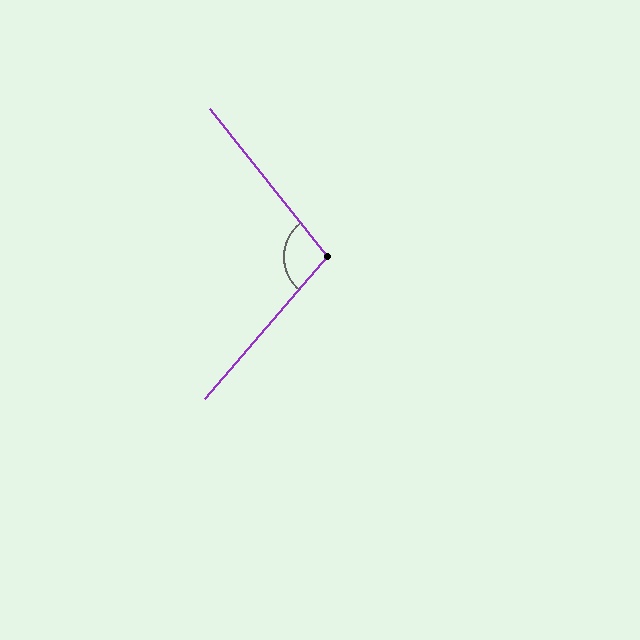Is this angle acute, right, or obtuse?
It is obtuse.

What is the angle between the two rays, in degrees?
Approximately 101 degrees.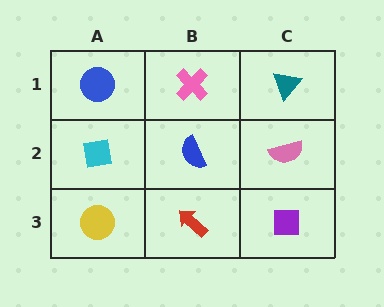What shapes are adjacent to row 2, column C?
A teal triangle (row 1, column C), a purple square (row 3, column C), a blue semicircle (row 2, column B).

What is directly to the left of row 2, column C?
A blue semicircle.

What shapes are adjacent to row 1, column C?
A pink semicircle (row 2, column C), a pink cross (row 1, column B).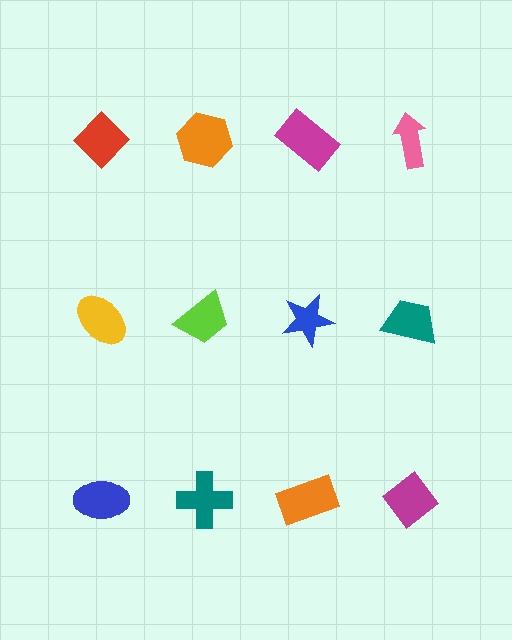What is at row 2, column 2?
A lime trapezoid.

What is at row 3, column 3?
An orange rectangle.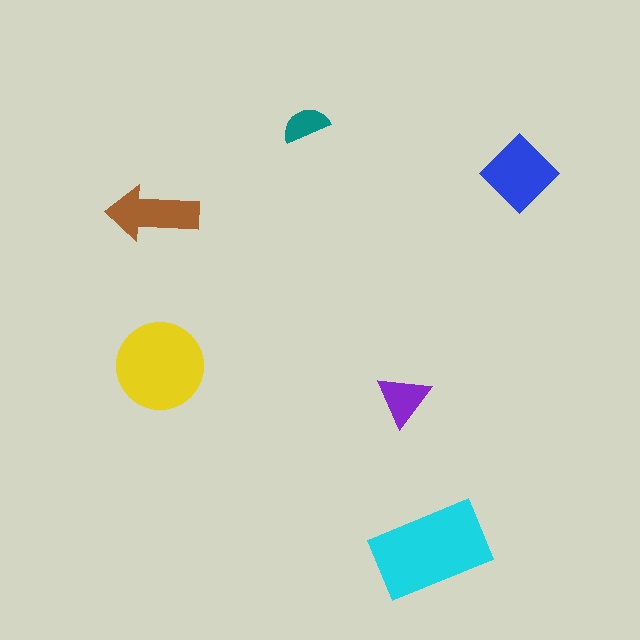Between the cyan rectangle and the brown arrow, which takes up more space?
The cyan rectangle.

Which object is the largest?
The cyan rectangle.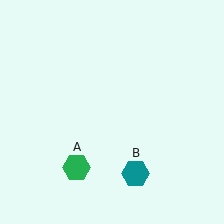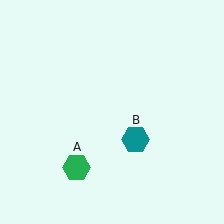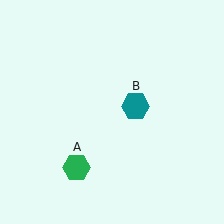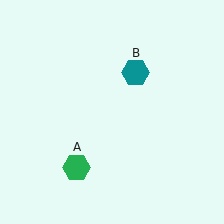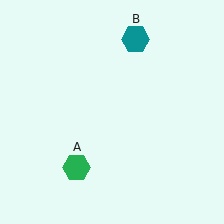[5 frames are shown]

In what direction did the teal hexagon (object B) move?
The teal hexagon (object B) moved up.